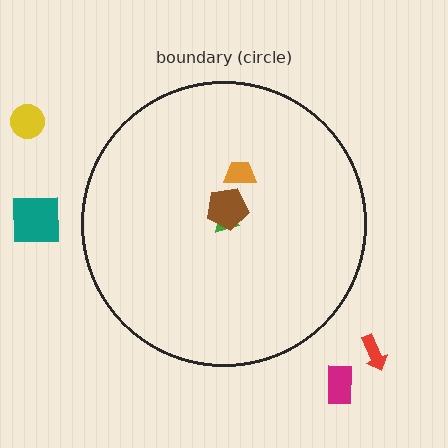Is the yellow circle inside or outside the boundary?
Outside.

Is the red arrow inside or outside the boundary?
Outside.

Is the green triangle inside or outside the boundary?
Inside.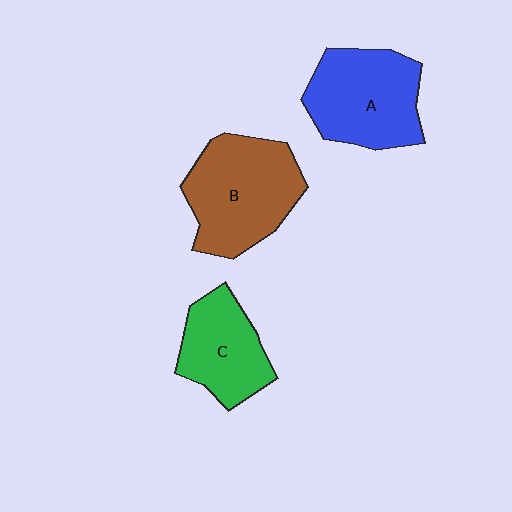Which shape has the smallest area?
Shape C (green).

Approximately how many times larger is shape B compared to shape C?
Approximately 1.4 times.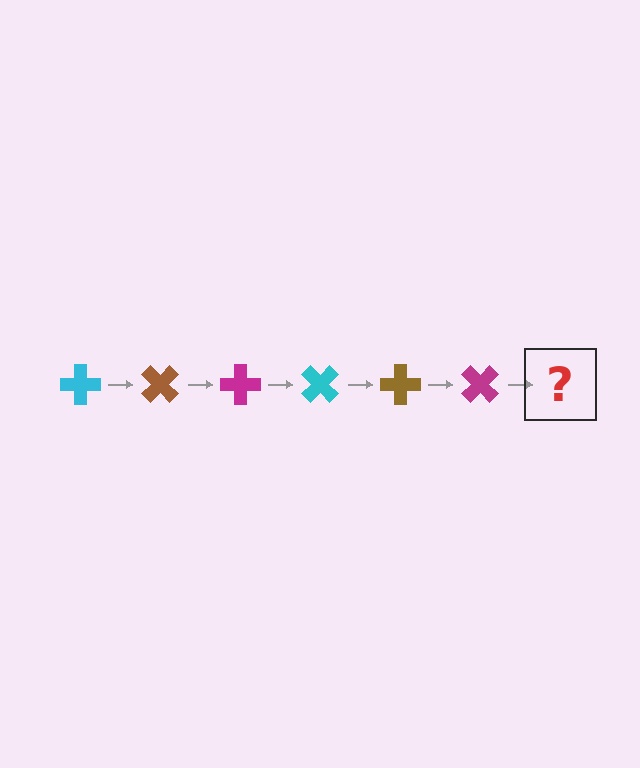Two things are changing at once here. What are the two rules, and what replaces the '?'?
The two rules are that it rotates 45 degrees each step and the color cycles through cyan, brown, and magenta. The '?' should be a cyan cross, rotated 270 degrees from the start.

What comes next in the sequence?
The next element should be a cyan cross, rotated 270 degrees from the start.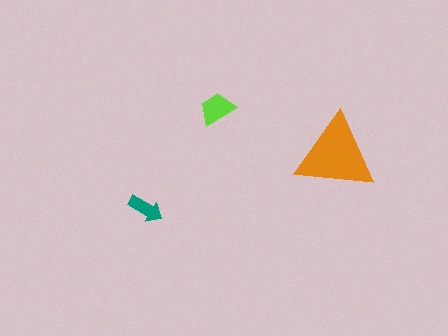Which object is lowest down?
The teal arrow is bottommost.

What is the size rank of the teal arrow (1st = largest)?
3rd.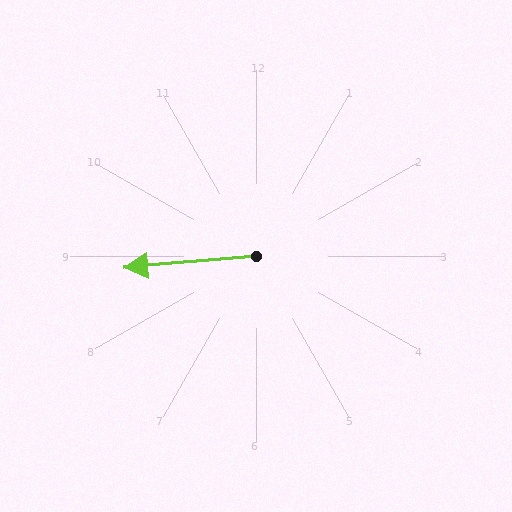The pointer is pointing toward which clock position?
Roughly 9 o'clock.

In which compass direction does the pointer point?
West.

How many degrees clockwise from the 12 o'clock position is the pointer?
Approximately 265 degrees.